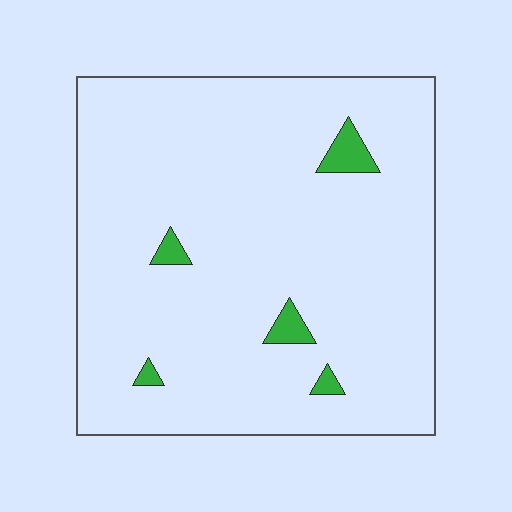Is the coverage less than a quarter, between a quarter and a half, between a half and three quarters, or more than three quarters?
Less than a quarter.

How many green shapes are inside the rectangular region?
5.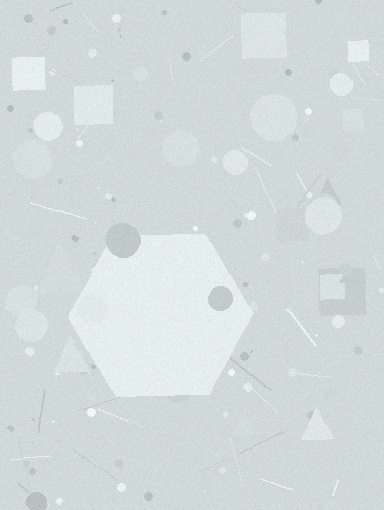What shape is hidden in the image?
A hexagon is hidden in the image.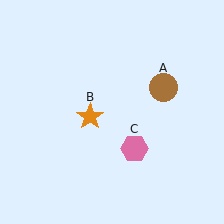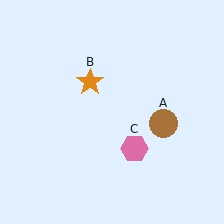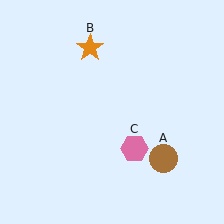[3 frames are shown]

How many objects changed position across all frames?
2 objects changed position: brown circle (object A), orange star (object B).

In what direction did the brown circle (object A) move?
The brown circle (object A) moved down.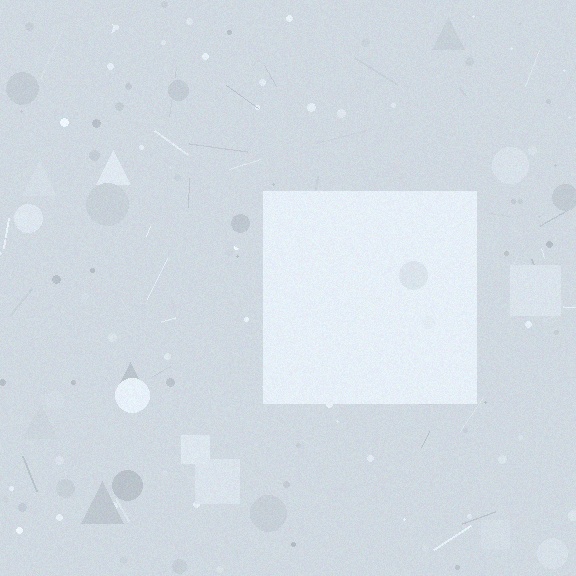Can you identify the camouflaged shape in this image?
The camouflaged shape is a square.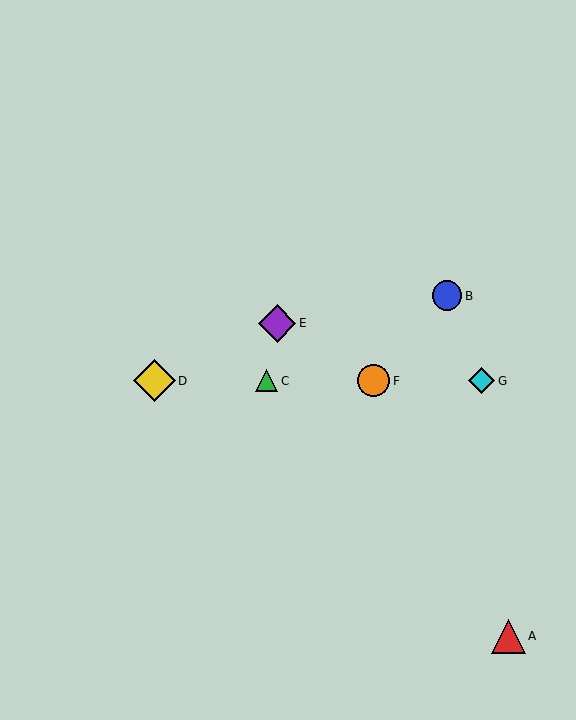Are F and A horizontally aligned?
No, F is at y≈381 and A is at y≈636.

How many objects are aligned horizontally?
4 objects (C, D, F, G) are aligned horizontally.